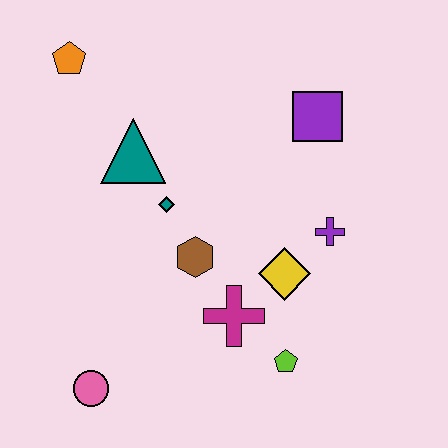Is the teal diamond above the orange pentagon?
No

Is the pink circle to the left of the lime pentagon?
Yes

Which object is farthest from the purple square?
The pink circle is farthest from the purple square.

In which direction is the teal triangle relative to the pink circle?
The teal triangle is above the pink circle.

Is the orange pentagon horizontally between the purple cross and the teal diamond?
No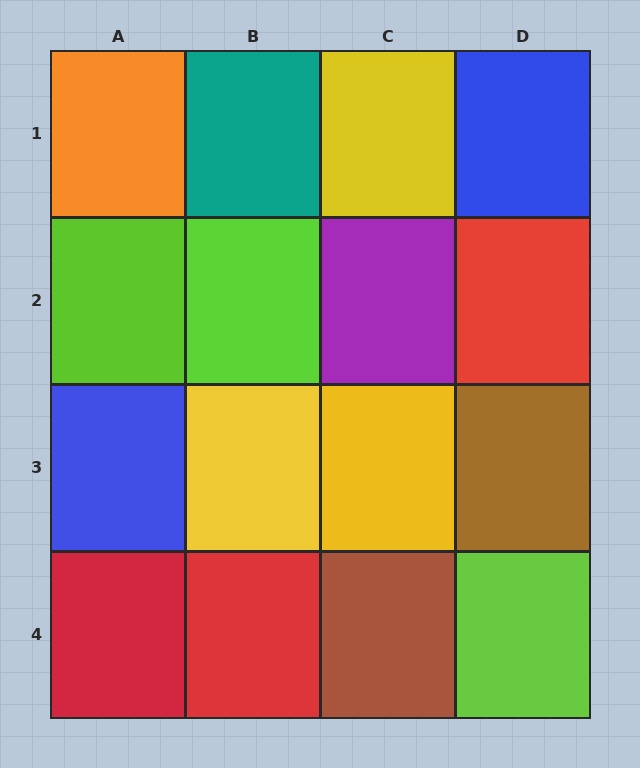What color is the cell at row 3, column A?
Blue.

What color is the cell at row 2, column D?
Red.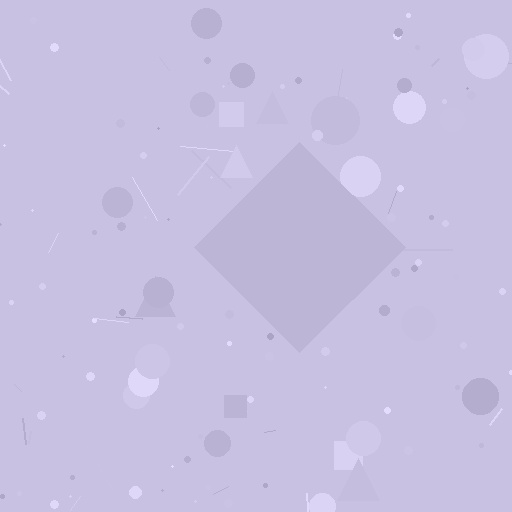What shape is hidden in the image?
A diamond is hidden in the image.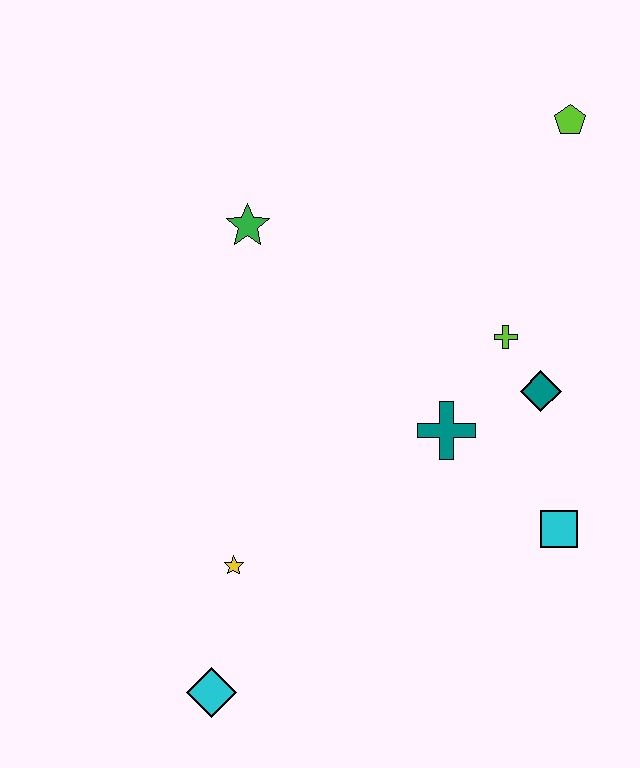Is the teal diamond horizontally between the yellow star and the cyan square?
Yes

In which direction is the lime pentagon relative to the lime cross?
The lime pentagon is above the lime cross.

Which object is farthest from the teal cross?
The cyan diamond is farthest from the teal cross.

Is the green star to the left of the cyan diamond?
No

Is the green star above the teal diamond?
Yes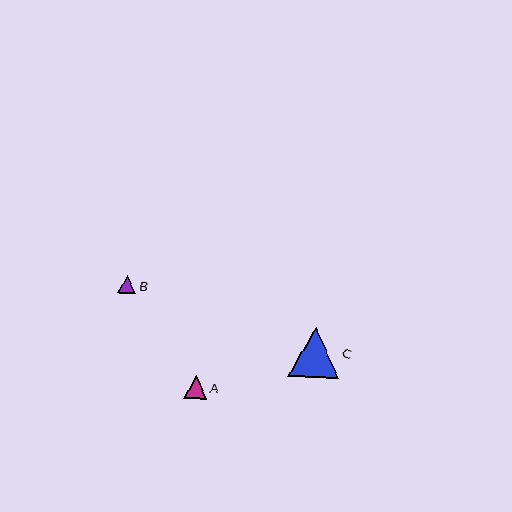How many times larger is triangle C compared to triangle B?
Triangle C is approximately 2.7 times the size of triangle B.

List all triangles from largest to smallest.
From largest to smallest: C, A, B.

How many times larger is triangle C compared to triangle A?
Triangle C is approximately 2.3 times the size of triangle A.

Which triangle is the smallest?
Triangle B is the smallest with a size of approximately 19 pixels.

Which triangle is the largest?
Triangle C is the largest with a size of approximately 51 pixels.